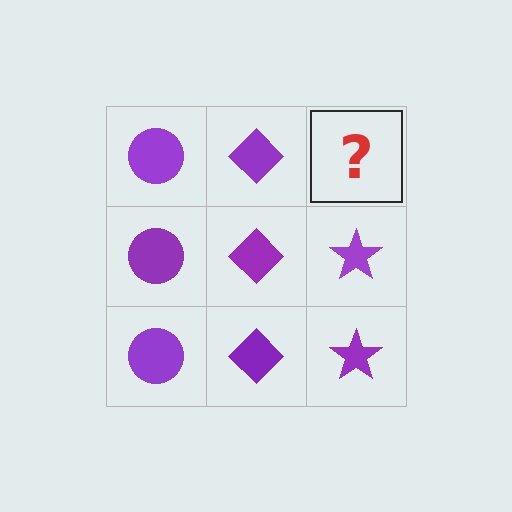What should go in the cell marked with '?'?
The missing cell should contain a purple star.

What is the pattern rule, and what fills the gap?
The rule is that each column has a consistent shape. The gap should be filled with a purple star.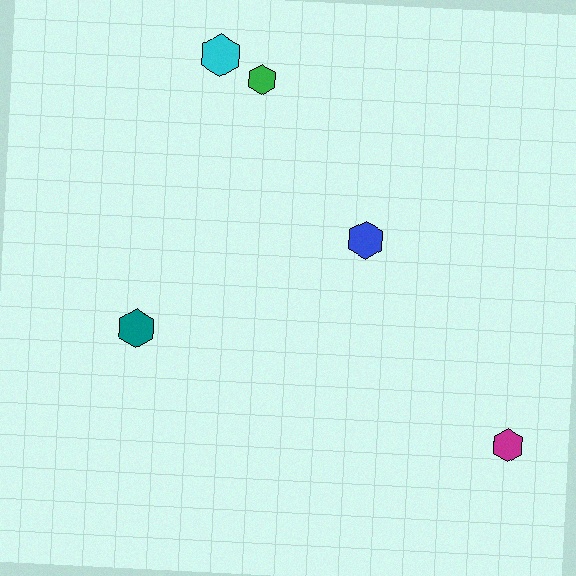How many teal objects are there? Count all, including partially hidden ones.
There is 1 teal object.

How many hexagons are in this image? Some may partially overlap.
There are 5 hexagons.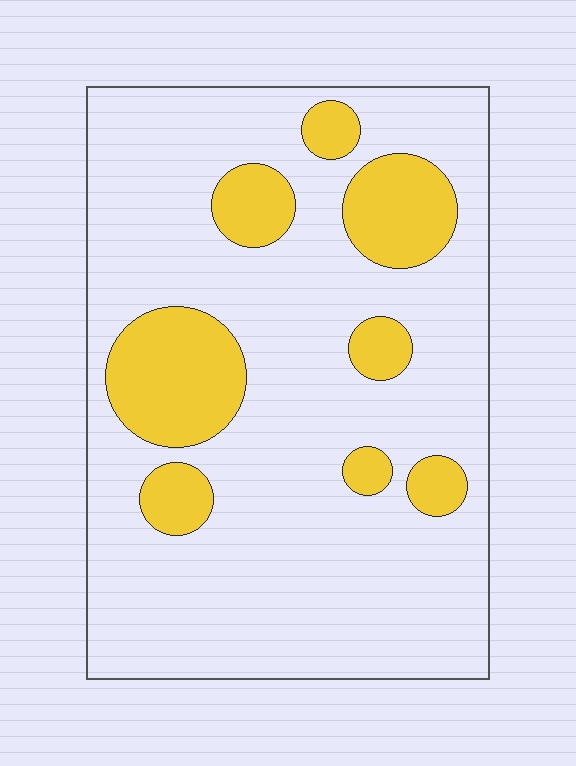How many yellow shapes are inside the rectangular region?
8.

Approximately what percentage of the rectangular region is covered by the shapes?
Approximately 20%.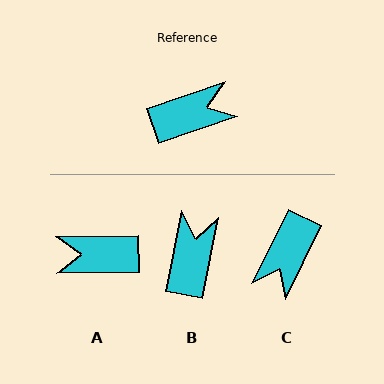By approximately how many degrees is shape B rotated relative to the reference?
Approximately 60 degrees counter-clockwise.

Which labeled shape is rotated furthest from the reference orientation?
A, about 162 degrees away.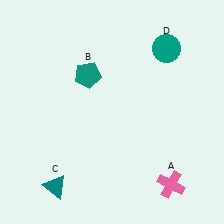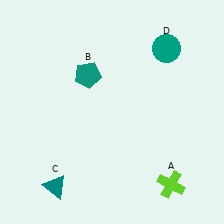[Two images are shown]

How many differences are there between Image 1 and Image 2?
There is 1 difference between the two images.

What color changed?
The cross (A) changed from pink in Image 1 to lime in Image 2.